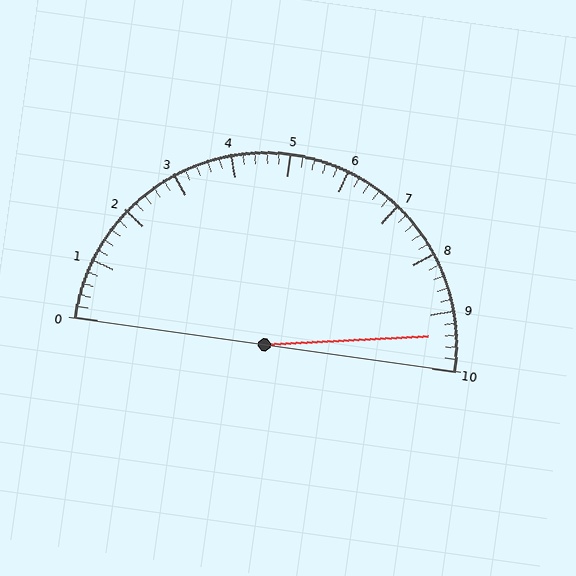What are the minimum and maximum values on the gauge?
The gauge ranges from 0 to 10.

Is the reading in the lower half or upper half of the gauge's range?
The reading is in the upper half of the range (0 to 10).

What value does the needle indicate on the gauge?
The needle indicates approximately 9.4.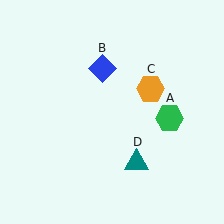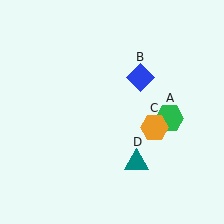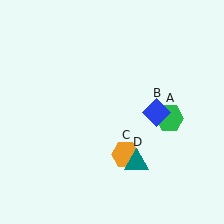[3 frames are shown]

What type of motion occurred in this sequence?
The blue diamond (object B), orange hexagon (object C) rotated clockwise around the center of the scene.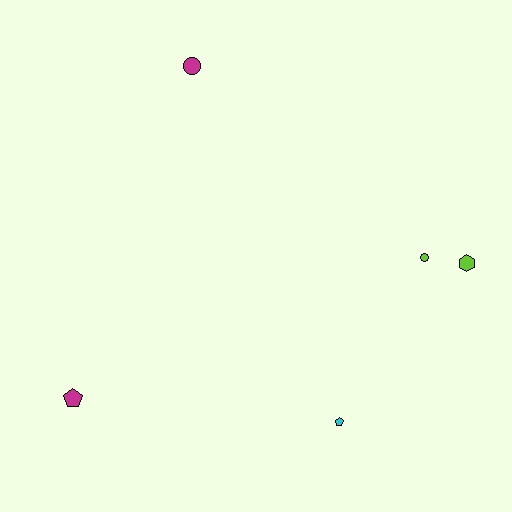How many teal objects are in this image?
There are no teal objects.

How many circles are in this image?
There are 2 circles.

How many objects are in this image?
There are 5 objects.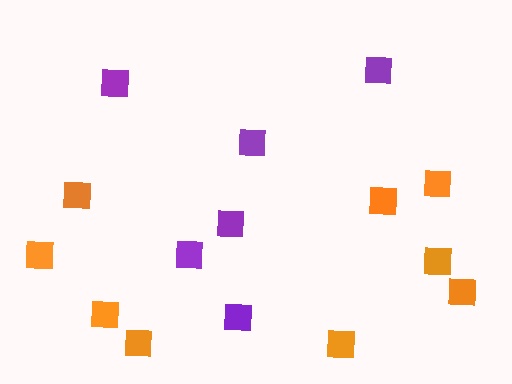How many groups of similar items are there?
There are 2 groups: one group of orange squares (9) and one group of purple squares (6).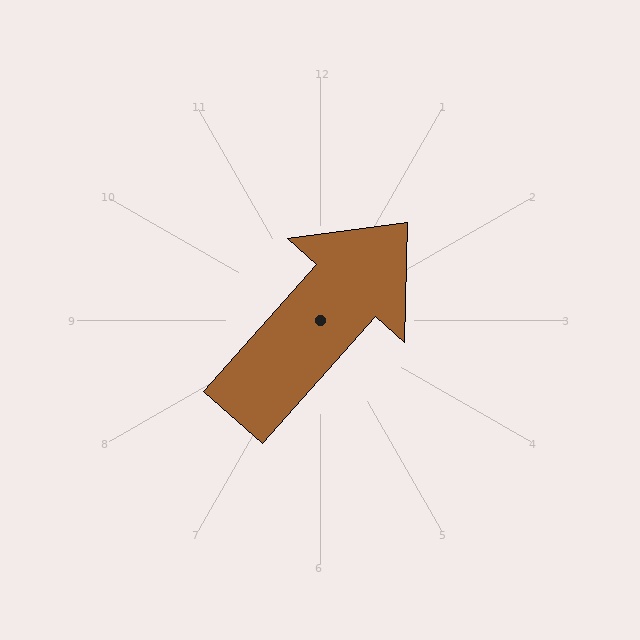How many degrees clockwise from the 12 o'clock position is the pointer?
Approximately 42 degrees.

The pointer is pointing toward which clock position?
Roughly 1 o'clock.